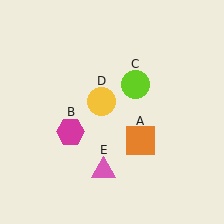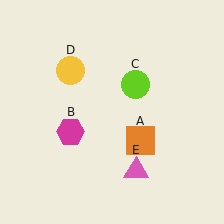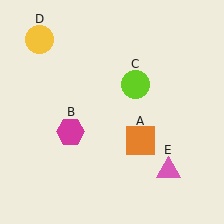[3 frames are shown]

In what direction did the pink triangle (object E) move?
The pink triangle (object E) moved right.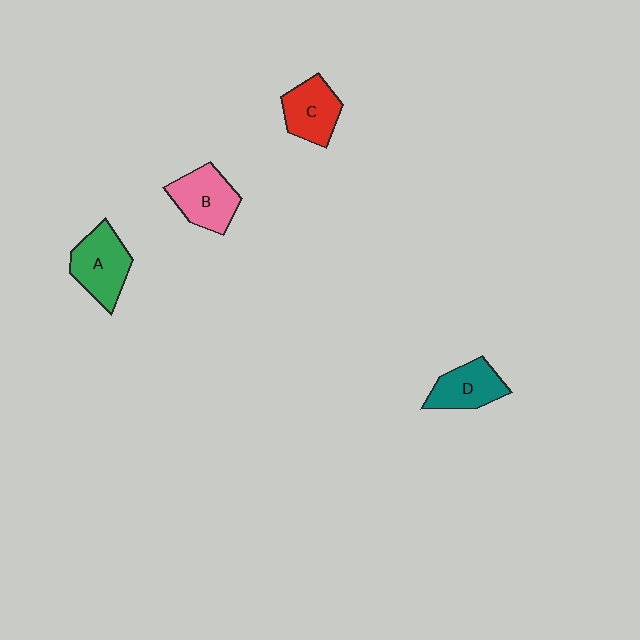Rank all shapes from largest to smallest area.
From largest to smallest: A (green), B (pink), C (red), D (teal).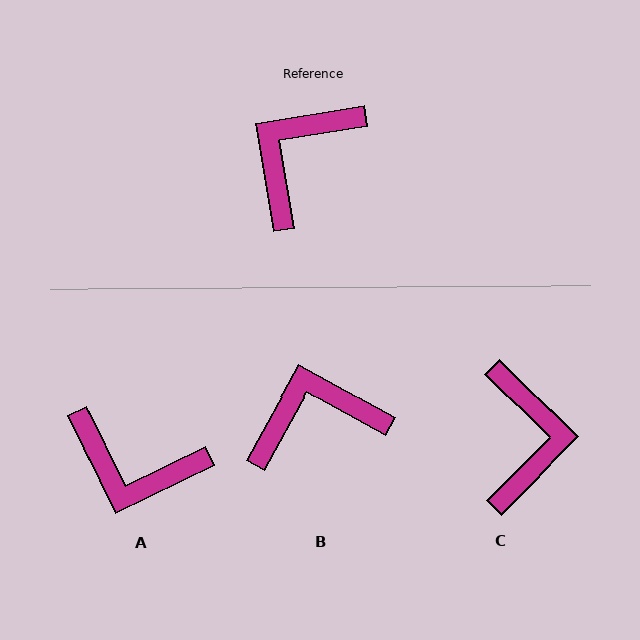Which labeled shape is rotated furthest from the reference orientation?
C, about 144 degrees away.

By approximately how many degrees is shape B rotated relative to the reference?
Approximately 38 degrees clockwise.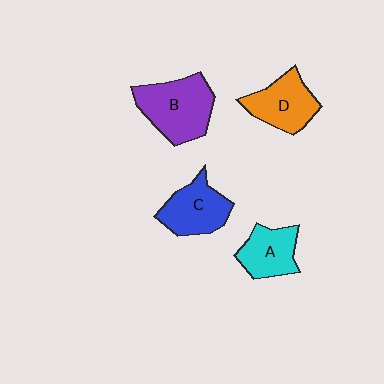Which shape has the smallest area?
Shape A (cyan).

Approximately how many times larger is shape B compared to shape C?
Approximately 1.3 times.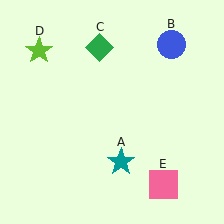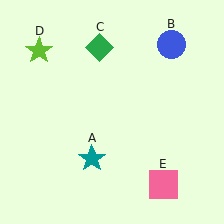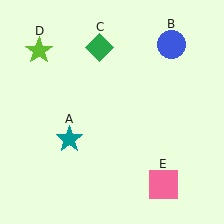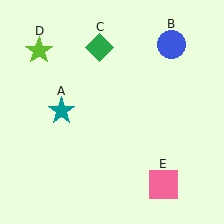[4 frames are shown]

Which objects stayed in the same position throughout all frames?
Blue circle (object B) and green diamond (object C) and lime star (object D) and pink square (object E) remained stationary.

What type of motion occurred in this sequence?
The teal star (object A) rotated clockwise around the center of the scene.